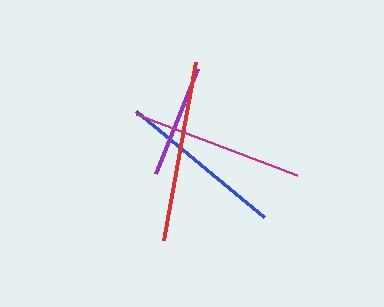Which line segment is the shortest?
The purple line is the shortest at approximately 113 pixels.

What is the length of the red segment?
The red segment is approximately 181 pixels long.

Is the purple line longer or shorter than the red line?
The red line is longer than the purple line.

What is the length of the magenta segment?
The magenta segment is approximately 171 pixels long.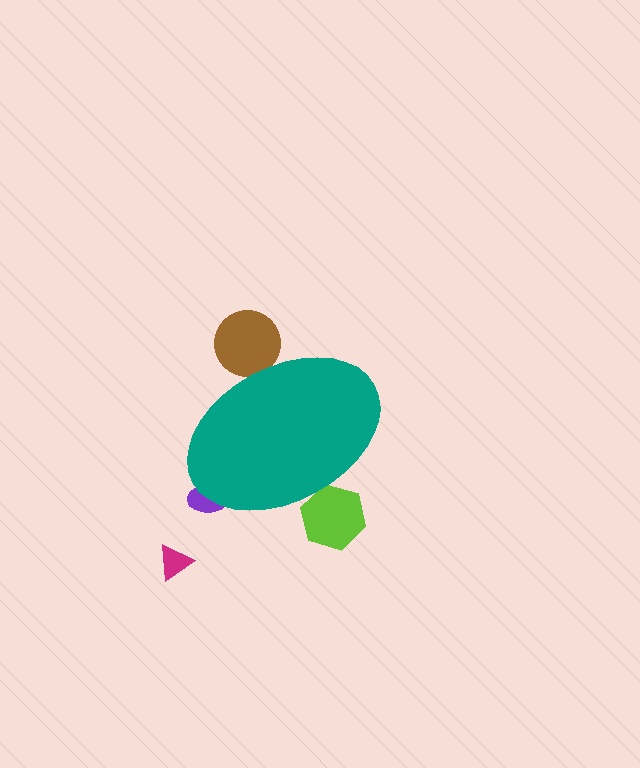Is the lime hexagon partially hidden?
Yes, the lime hexagon is partially hidden behind the teal ellipse.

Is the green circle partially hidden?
Yes, the green circle is partially hidden behind the teal ellipse.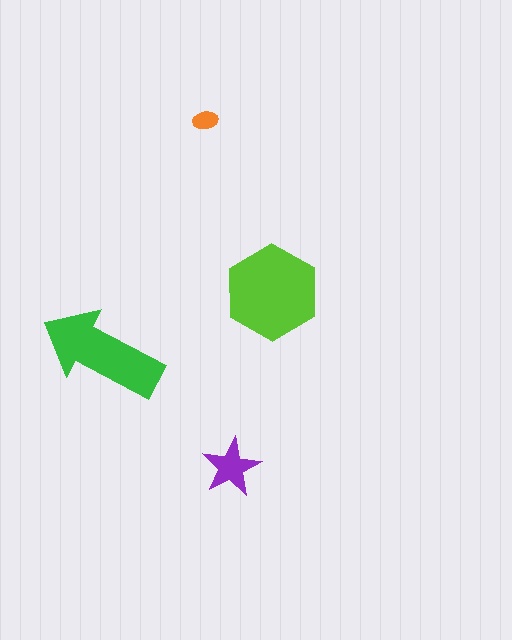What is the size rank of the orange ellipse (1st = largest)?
4th.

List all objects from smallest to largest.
The orange ellipse, the purple star, the green arrow, the lime hexagon.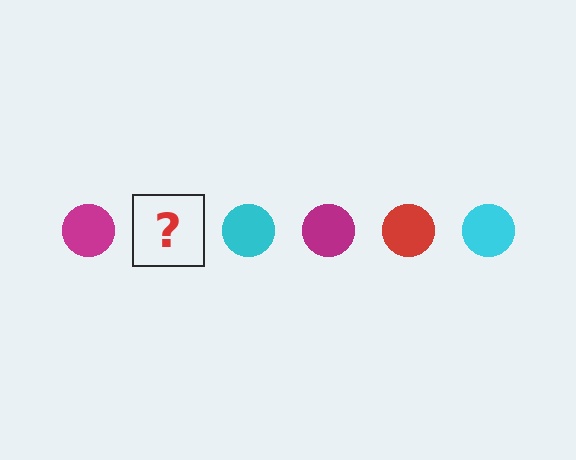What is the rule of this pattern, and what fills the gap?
The rule is that the pattern cycles through magenta, red, cyan circles. The gap should be filled with a red circle.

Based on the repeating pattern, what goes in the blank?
The blank should be a red circle.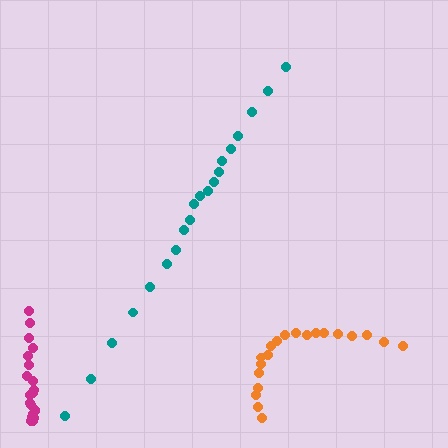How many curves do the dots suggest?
There are 3 distinct paths.